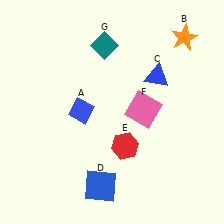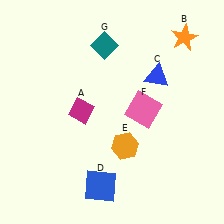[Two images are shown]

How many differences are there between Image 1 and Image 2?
There are 2 differences between the two images.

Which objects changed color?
A changed from blue to magenta. E changed from red to orange.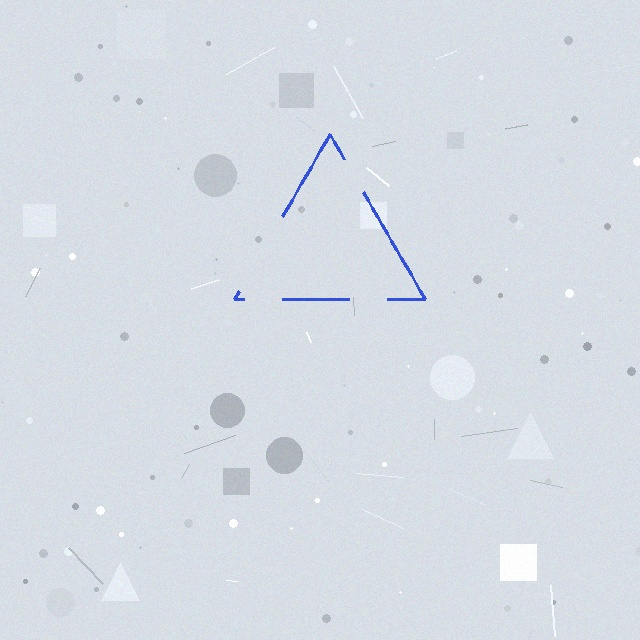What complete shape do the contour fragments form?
The contour fragments form a triangle.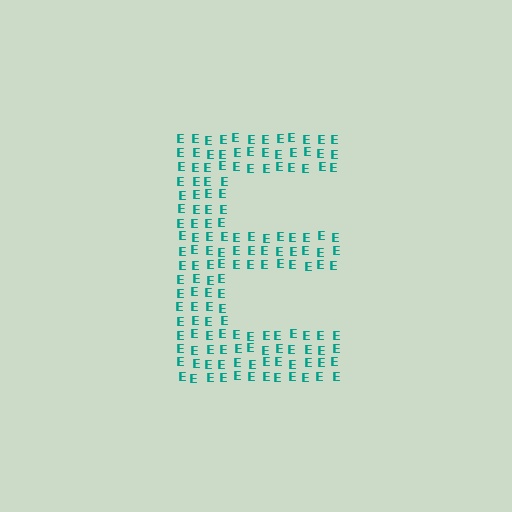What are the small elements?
The small elements are letter E's.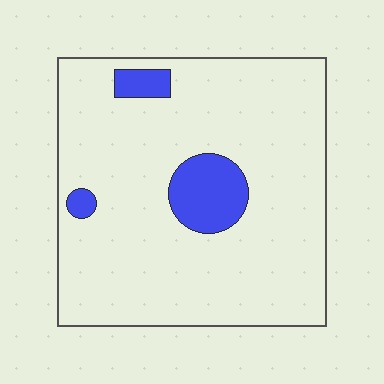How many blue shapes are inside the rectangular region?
3.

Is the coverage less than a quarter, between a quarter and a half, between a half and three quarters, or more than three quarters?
Less than a quarter.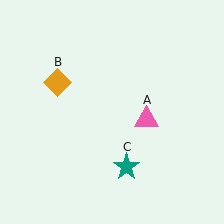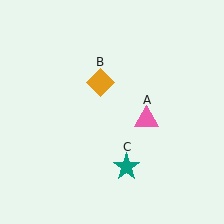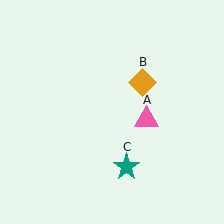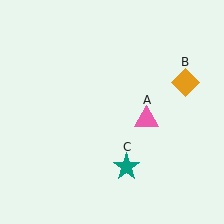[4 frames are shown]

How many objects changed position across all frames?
1 object changed position: orange diamond (object B).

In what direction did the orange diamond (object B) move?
The orange diamond (object B) moved right.